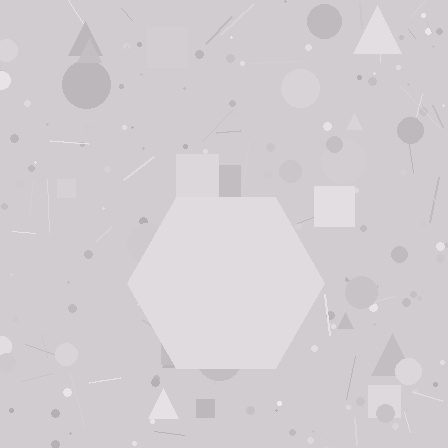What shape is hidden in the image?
A hexagon is hidden in the image.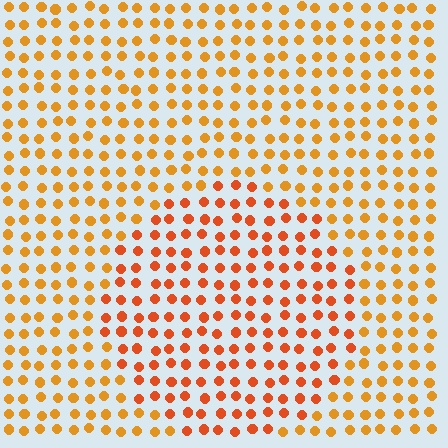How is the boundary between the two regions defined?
The boundary is defined purely by a slight shift in hue (about 22 degrees). Spacing, size, and orientation are identical on both sides.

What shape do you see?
I see a circle.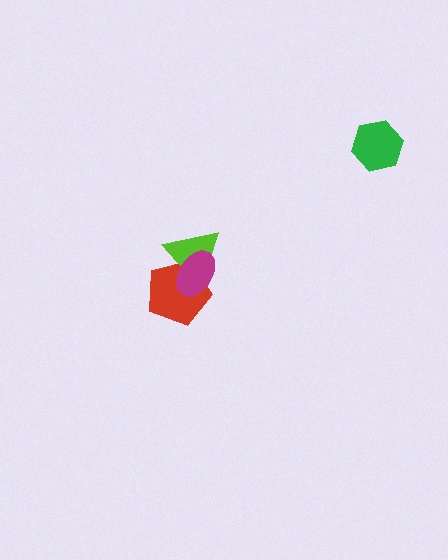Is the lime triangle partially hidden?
Yes, it is partially covered by another shape.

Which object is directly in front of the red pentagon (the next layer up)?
The lime triangle is directly in front of the red pentagon.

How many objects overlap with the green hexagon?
0 objects overlap with the green hexagon.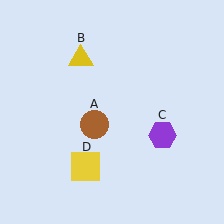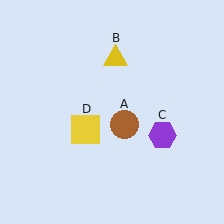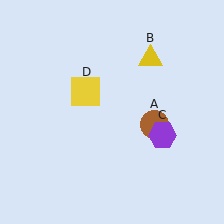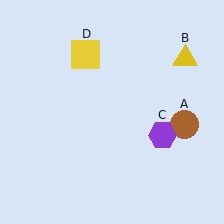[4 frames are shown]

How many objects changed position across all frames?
3 objects changed position: brown circle (object A), yellow triangle (object B), yellow square (object D).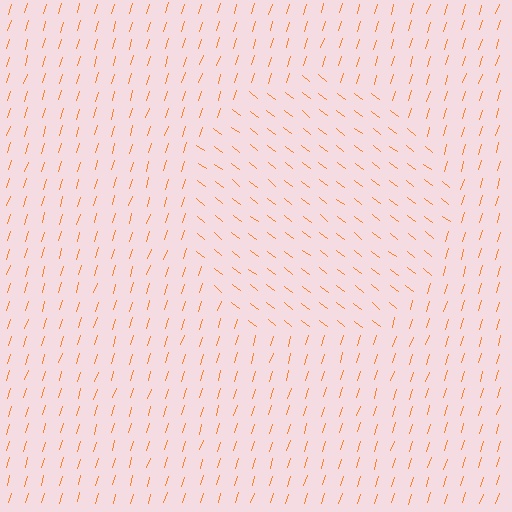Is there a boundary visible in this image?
Yes, there is a texture boundary formed by a change in line orientation.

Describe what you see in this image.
The image is filled with small orange line segments. A circle region in the image has lines oriented differently from the surrounding lines, creating a visible texture boundary.